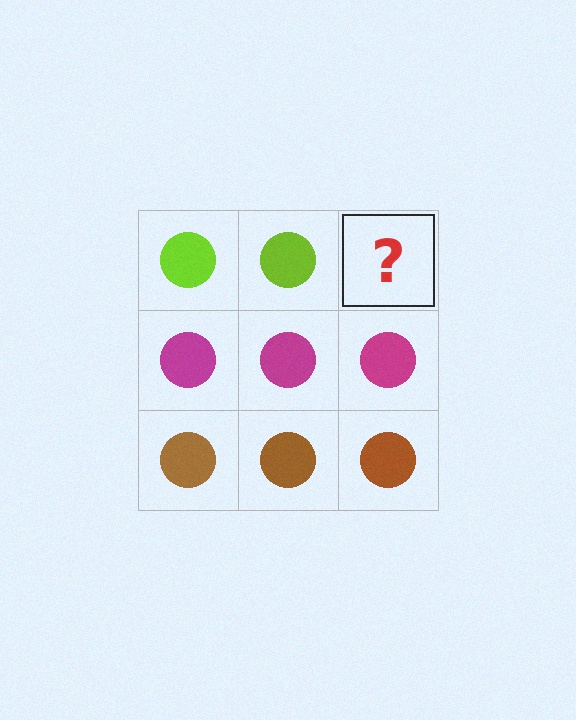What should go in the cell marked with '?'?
The missing cell should contain a lime circle.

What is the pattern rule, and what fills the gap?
The rule is that each row has a consistent color. The gap should be filled with a lime circle.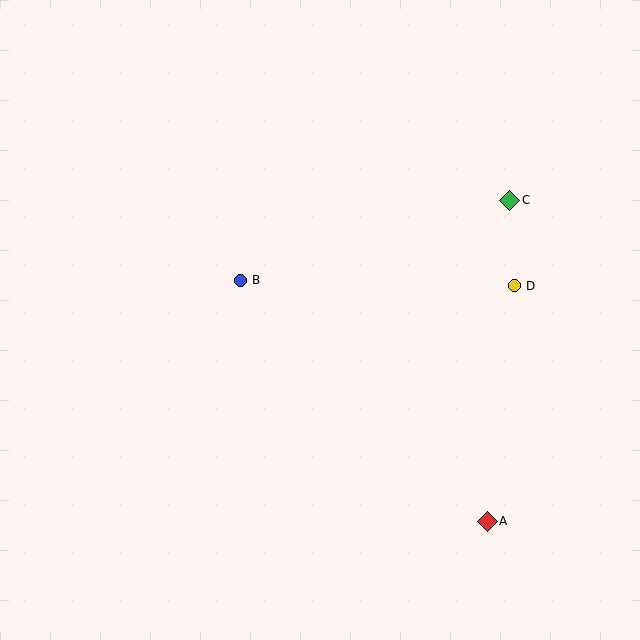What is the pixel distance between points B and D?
The distance between B and D is 274 pixels.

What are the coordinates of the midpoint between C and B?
The midpoint between C and B is at (375, 240).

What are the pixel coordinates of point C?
Point C is at (510, 200).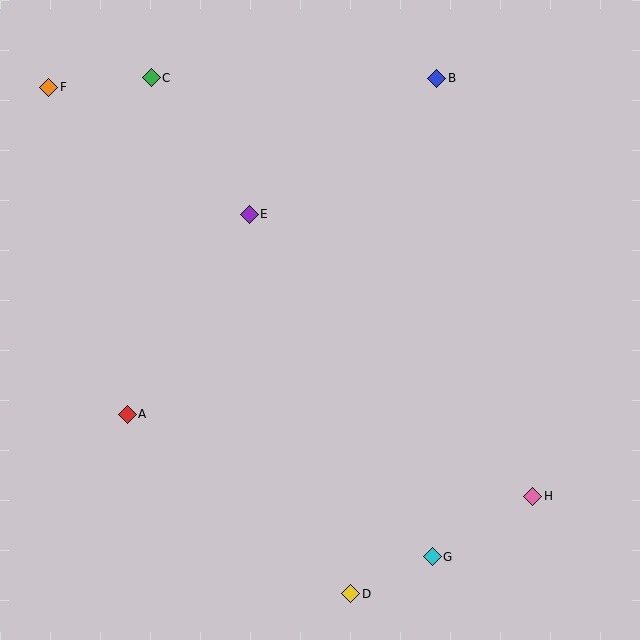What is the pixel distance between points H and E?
The distance between H and E is 400 pixels.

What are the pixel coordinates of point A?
Point A is at (127, 414).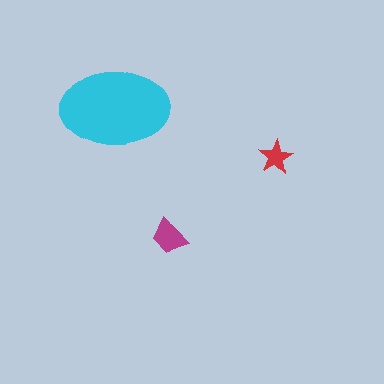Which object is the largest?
The cyan ellipse.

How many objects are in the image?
There are 3 objects in the image.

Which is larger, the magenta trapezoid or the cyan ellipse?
The cyan ellipse.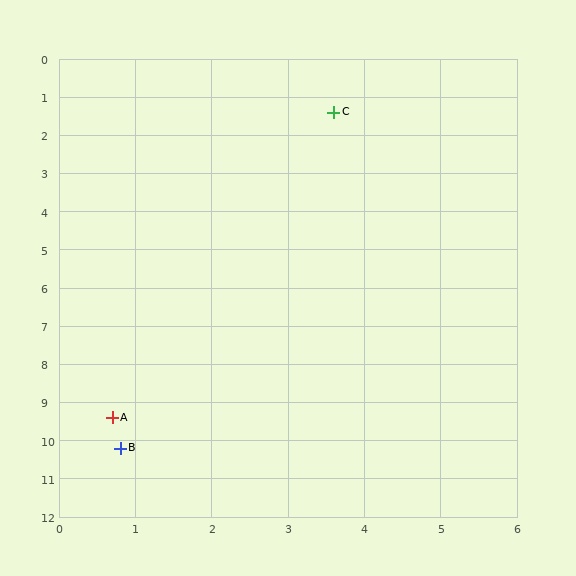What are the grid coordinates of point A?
Point A is at approximately (0.7, 9.4).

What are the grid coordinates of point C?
Point C is at approximately (3.6, 1.4).